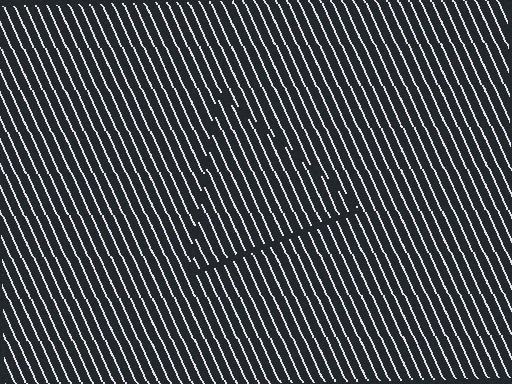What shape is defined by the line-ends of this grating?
An illusory triangle. The interior of the shape contains the same grating, shifted by half a period — the contour is defined by the phase discontinuity where line-ends from the inner and outer gratings abut.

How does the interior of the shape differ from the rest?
The interior of the shape contains the same grating, shifted by half a period — the contour is defined by the phase discontinuity where line-ends from the inner and outer gratings abut.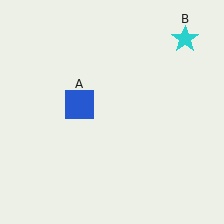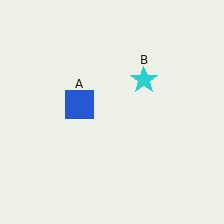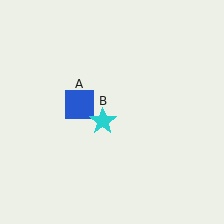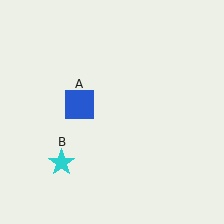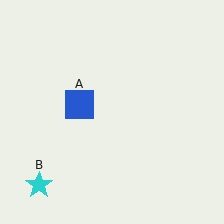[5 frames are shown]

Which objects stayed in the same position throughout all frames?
Blue square (object A) remained stationary.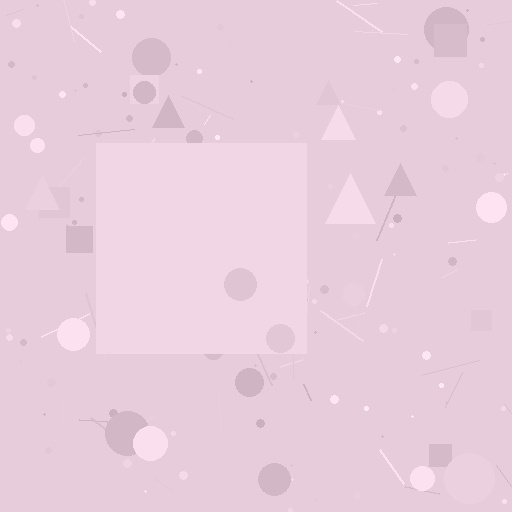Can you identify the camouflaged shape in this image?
The camouflaged shape is a square.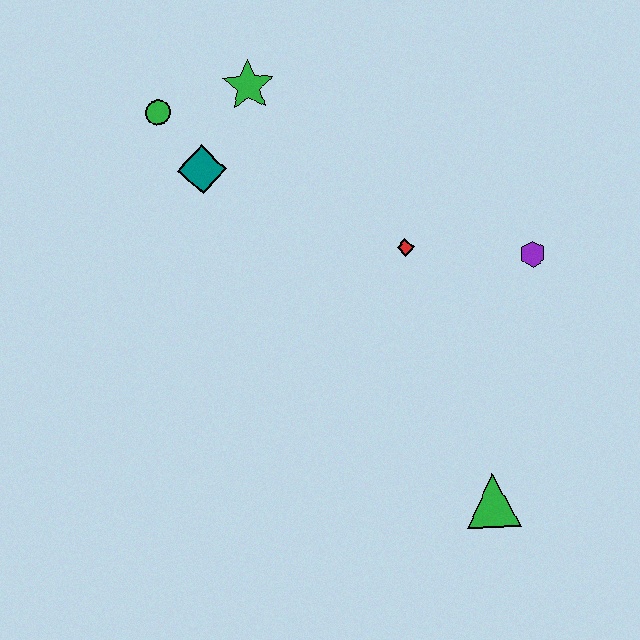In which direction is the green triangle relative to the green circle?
The green triangle is below the green circle.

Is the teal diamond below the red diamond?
No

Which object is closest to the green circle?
The teal diamond is closest to the green circle.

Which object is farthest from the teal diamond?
The green triangle is farthest from the teal diamond.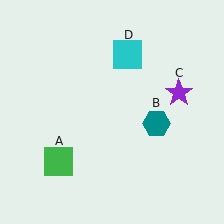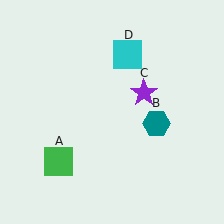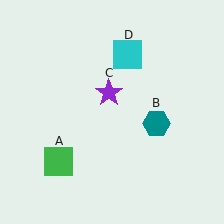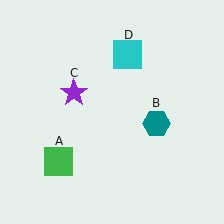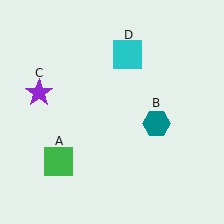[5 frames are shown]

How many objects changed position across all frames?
1 object changed position: purple star (object C).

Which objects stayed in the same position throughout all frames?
Green square (object A) and teal hexagon (object B) and cyan square (object D) remained stationary.